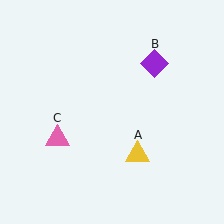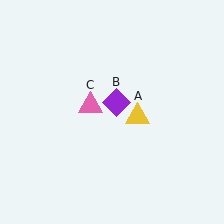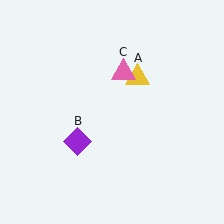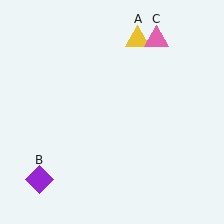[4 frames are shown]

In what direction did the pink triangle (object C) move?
The pink triangle (object C) moved up and to the right.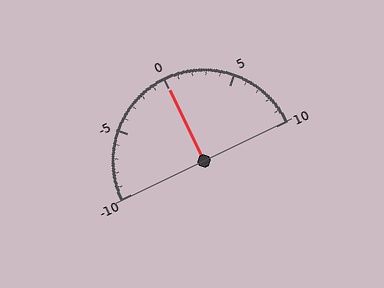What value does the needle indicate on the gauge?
The needle indicates approximately 0.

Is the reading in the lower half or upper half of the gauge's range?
The reading is in the upper half of the range (-10 to 10).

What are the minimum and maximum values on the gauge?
The gauge ranges from -10 to 10.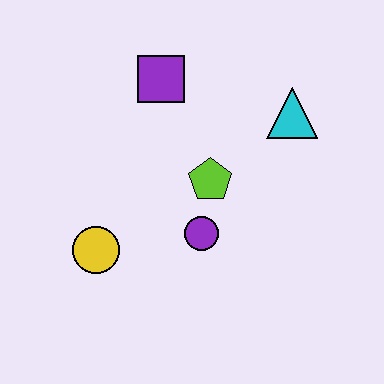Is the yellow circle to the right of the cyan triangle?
No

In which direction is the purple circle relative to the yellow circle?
The purple circle is to the right of the yellow circle.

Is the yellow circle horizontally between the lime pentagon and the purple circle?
No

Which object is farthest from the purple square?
The yellow circle is farthest from the purple square.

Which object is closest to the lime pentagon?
The purple circle is closest to the lime pentagon.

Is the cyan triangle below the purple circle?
No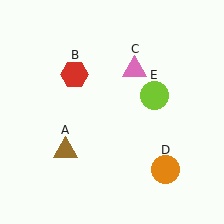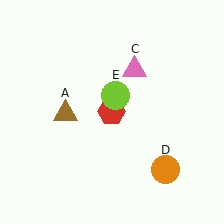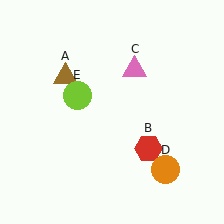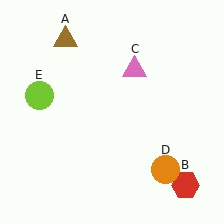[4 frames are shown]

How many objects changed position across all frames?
3 objects changed position: brown triangle (object A), red hexagon (object B), lime circle (object E).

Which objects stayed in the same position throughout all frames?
Pink triangle (object C) and orange circle (object D) remained stationary.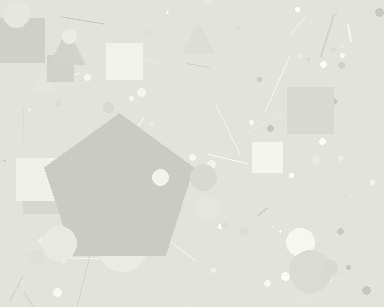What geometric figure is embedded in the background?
A pentagon is embedded in the background.